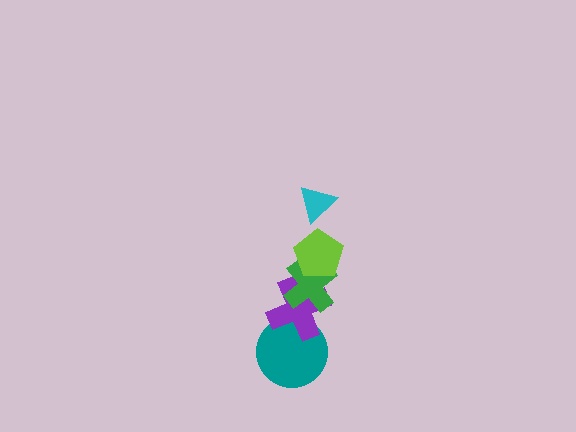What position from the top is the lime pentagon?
The lime pentagon is 2nd from the top.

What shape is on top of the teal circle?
The purple cross is on top of the teal circle.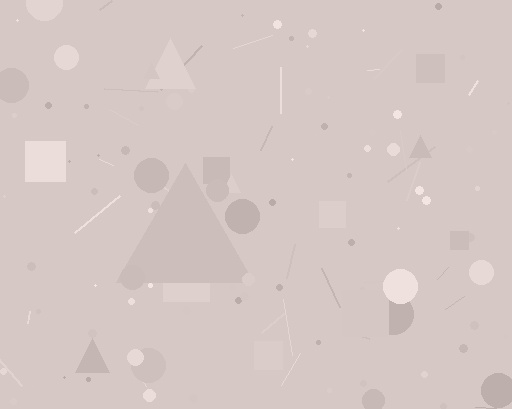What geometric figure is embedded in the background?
A triangle is embedded in the background.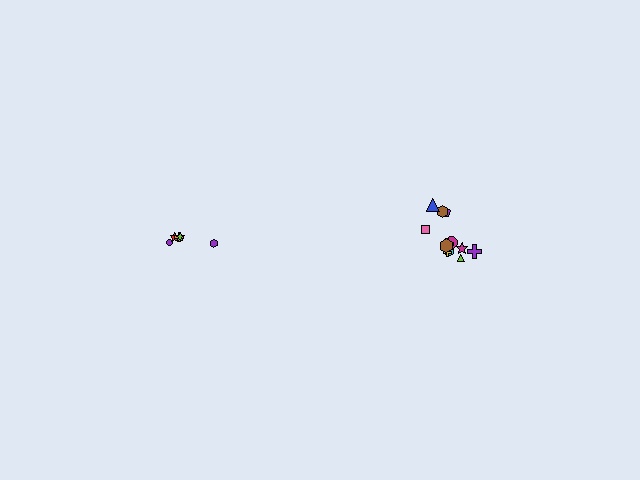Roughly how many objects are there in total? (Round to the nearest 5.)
Roughly 15 objects in total.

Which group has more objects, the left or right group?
The right group.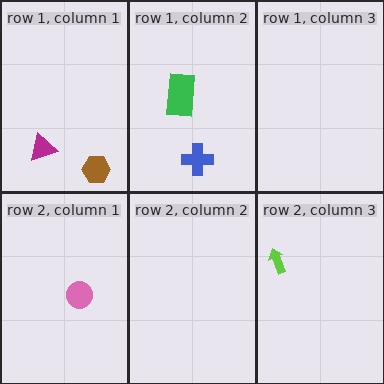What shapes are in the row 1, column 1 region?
The brown hexagon, the magenta triangle.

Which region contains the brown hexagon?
The row 1, column 1 region.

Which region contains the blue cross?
The row 1, column 2 region.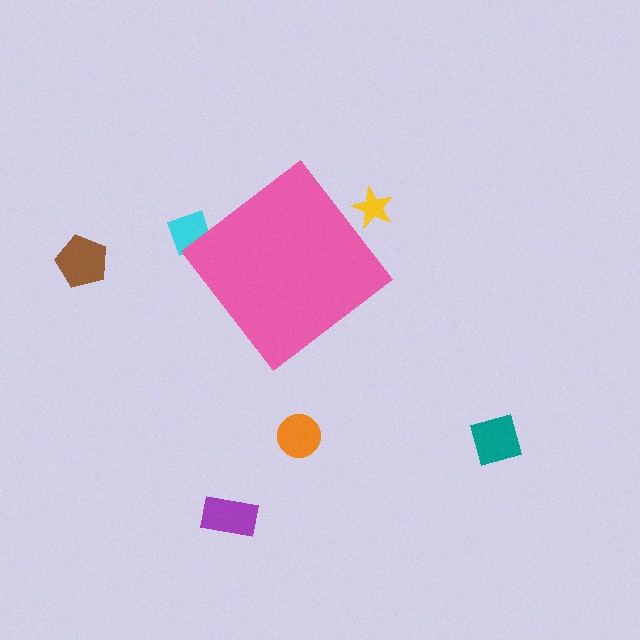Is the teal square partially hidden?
No, the teal square is fully visible.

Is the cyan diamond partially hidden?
Yes, the cyan diamond is partially hidden behind the pink diamond.